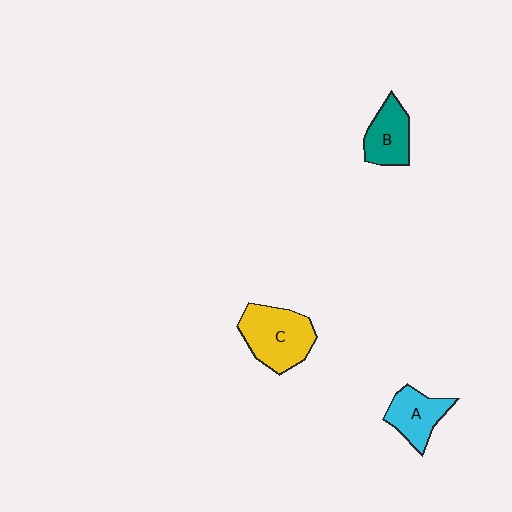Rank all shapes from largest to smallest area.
From largest to smallest: C (yellow), A (cyan), B (teal).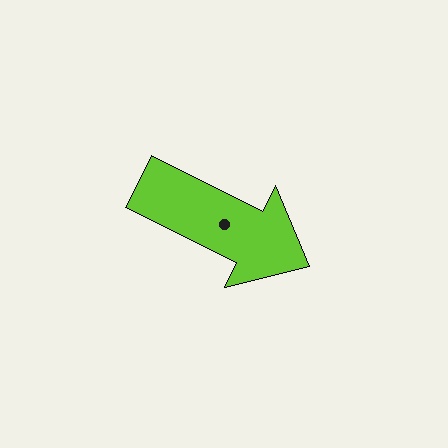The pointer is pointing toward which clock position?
Roughly 4 o'clock.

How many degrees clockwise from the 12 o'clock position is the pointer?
Approximately 116 degrees.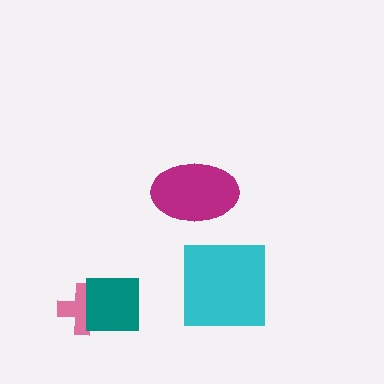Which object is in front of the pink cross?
The teal square is in front of the pink cross.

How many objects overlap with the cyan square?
0 objects overlap with the cyan square.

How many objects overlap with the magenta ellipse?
0 objects overlap with the magenta ellipse.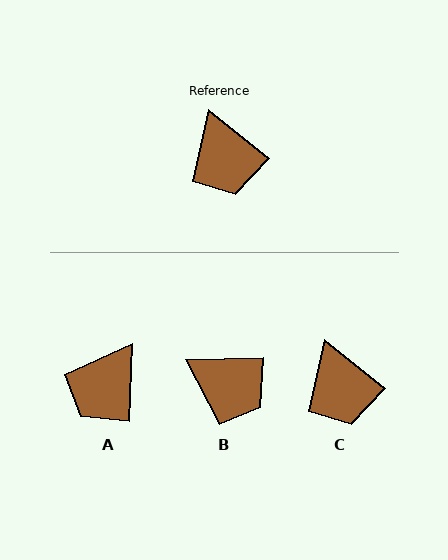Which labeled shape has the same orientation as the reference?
C.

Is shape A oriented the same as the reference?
No, it is off by about 53 degrees.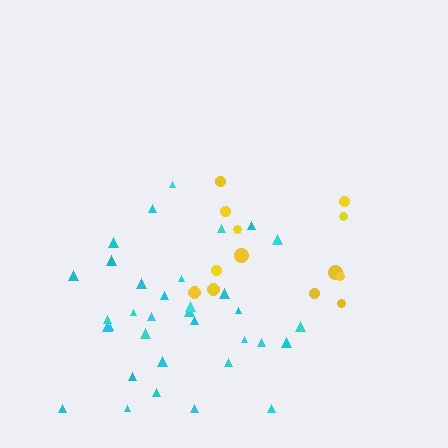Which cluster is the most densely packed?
Cyan.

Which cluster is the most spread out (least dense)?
Yellow.